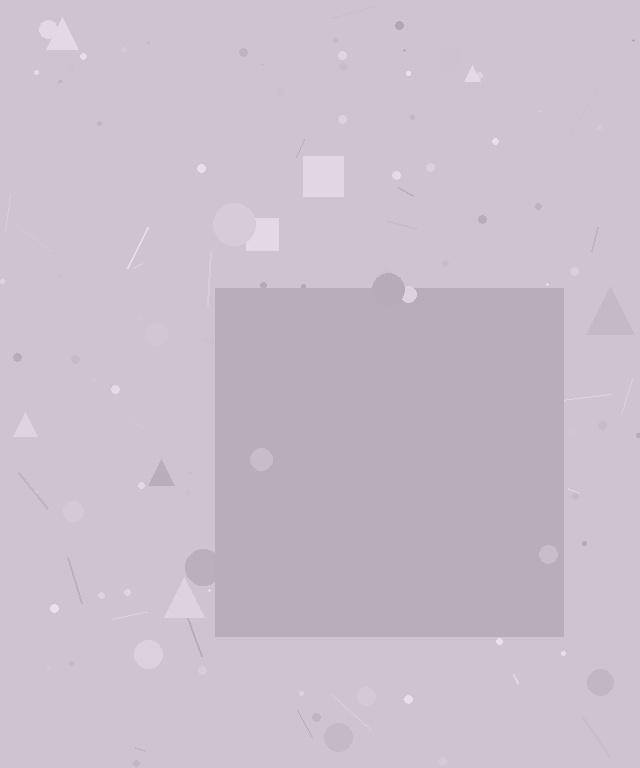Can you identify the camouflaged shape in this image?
The camouflaged shape is a square.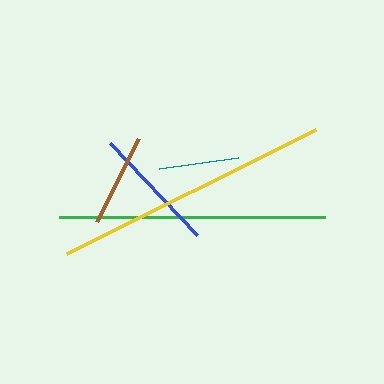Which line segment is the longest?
The yellow line is the longest at approximately 279 pixels.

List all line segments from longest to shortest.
From longest to shortest: yellow, green, blue, brown, teal.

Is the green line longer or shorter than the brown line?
The green line is longer than the brown line.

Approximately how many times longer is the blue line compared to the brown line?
The blue line is approximately 1.4 times the length of the brown line.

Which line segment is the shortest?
The teal line is the shortest at approximately 81 pixels.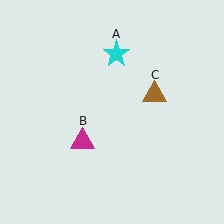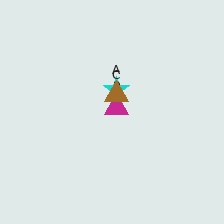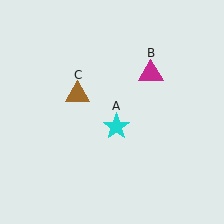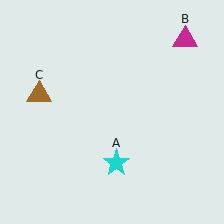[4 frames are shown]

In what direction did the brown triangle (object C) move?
The brown triangle (object C) moved left.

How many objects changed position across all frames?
3 objects changed position: cyan star (object A), magenta triangle (object B), brown triangle (object C).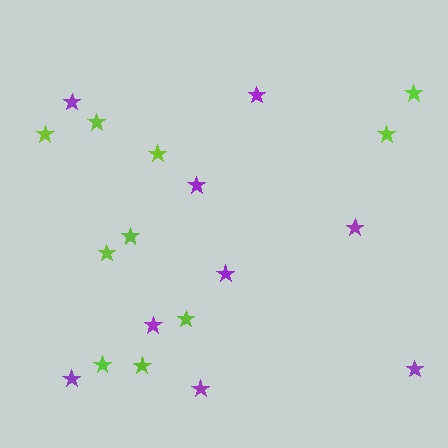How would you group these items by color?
There are 2 groups: one group of lime stars (10) and one group of purple stars (9).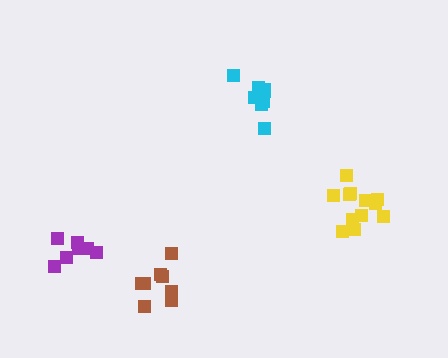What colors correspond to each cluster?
The clusters are colored: cyan, yellow, purple, brown.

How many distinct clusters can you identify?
There are 4 distinct clusters.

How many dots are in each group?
Group 1: 10 dots, Group 2: 12 dots, Group 3: 7 dots, Group 4: 8 dots (37 total).